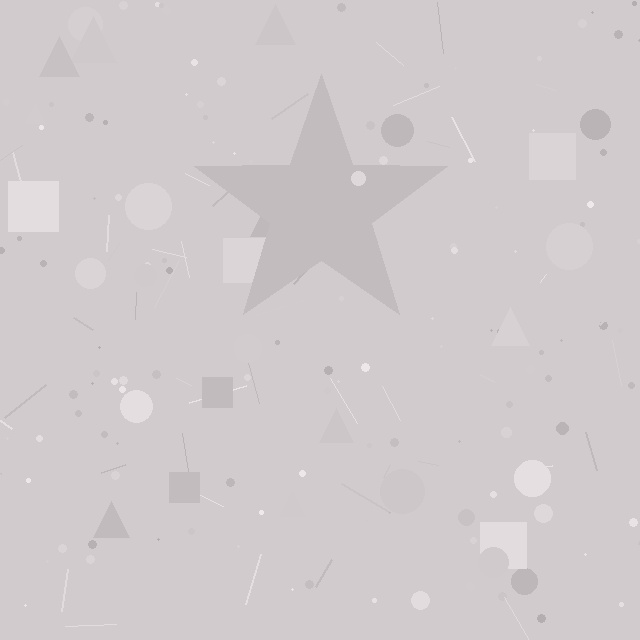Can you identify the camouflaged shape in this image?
The camouflaged shape is a star.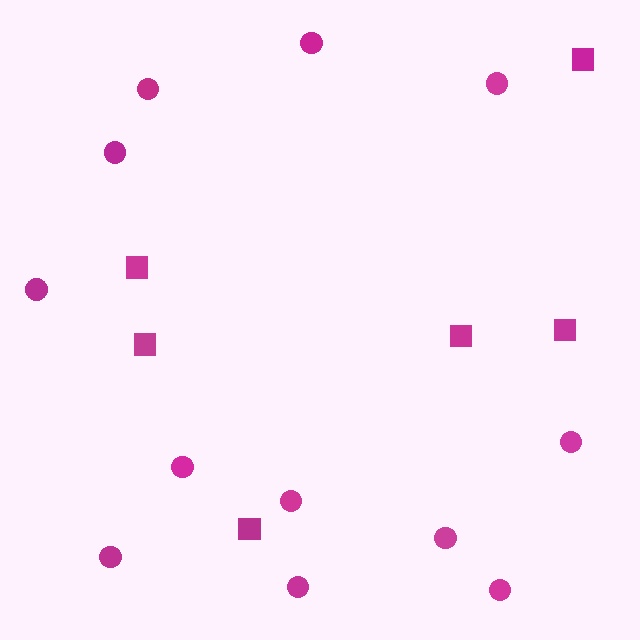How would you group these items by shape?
There are 2 groups: one group of squares (6) and one group of circles (12).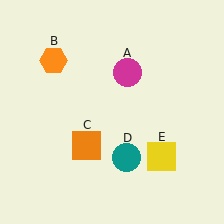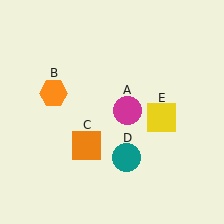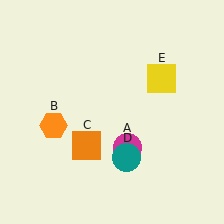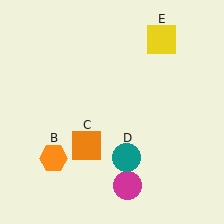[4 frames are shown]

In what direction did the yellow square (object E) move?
The yellow square (object E) moved up.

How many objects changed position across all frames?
3 objects changed position: magenta circle (object A), orange hexagon (object B), yellow square (object E).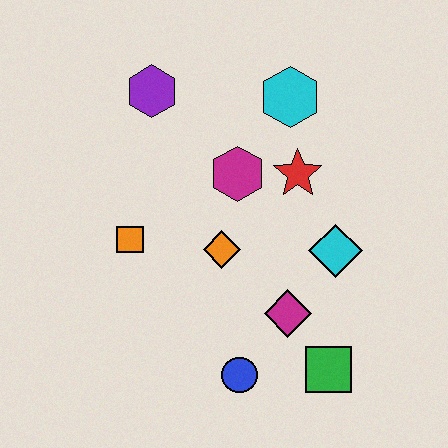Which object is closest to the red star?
The magenta hexagon is closest to the red star.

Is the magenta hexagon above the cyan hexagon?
No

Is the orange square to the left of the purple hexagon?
Yes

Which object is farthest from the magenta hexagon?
The green square is farthest from the magenta hexagon.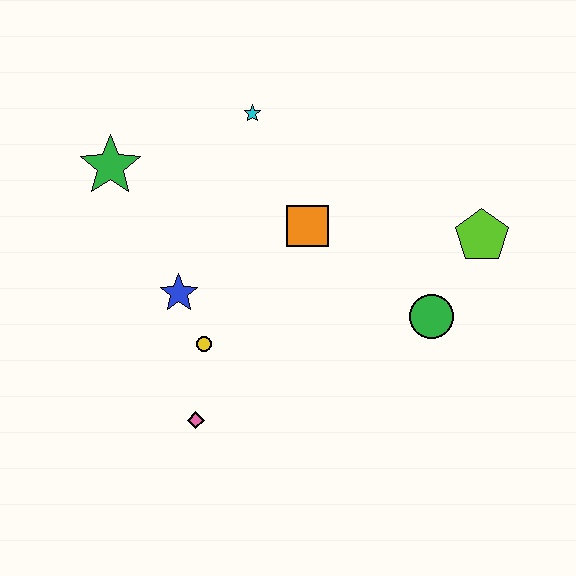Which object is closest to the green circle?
The lime pentagon is closest to the green circle.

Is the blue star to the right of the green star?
Yes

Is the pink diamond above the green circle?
No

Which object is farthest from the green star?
The lime pentagon is farthest from the green star.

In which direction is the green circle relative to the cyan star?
The green circle is below the cyan star.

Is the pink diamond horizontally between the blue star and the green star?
No